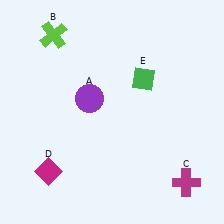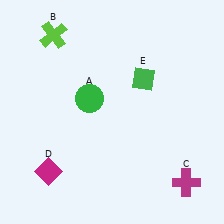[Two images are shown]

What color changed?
The circle (A) changed from purple in Image 1 to green in Image 2.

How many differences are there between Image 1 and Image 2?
There is 1 difference between the two images.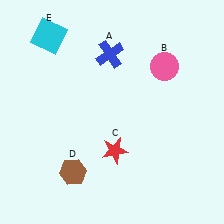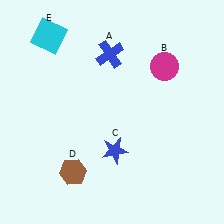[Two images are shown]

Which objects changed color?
B changed from pink to magenta. C changed from red to blue.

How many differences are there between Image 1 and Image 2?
There are 2 differences between the two images.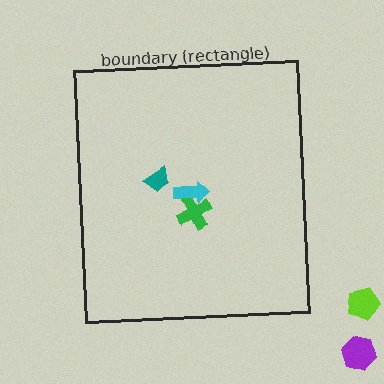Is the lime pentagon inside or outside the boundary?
Outside.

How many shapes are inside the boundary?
3 inside, 2 outside.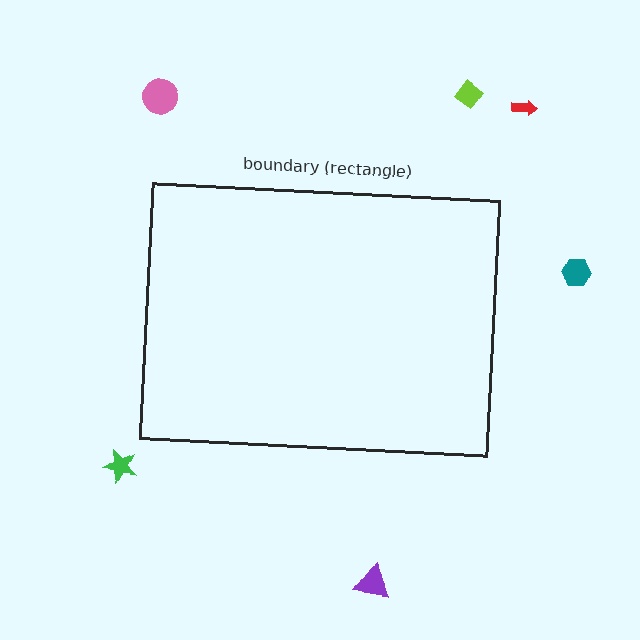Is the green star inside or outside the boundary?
Outside.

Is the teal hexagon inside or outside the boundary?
Outside.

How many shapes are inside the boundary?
0 inside, 6 outside.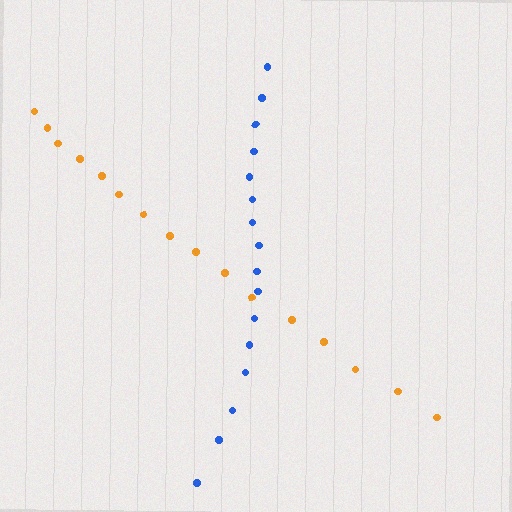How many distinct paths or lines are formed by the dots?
There are 2 distinct paths.